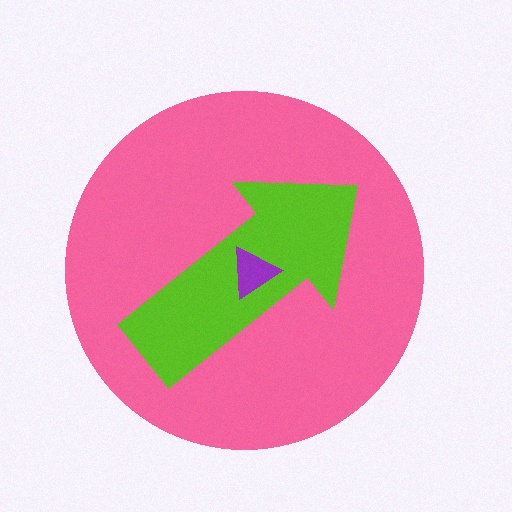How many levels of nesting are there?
3.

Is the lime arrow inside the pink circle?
Yes.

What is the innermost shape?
The purple triangle.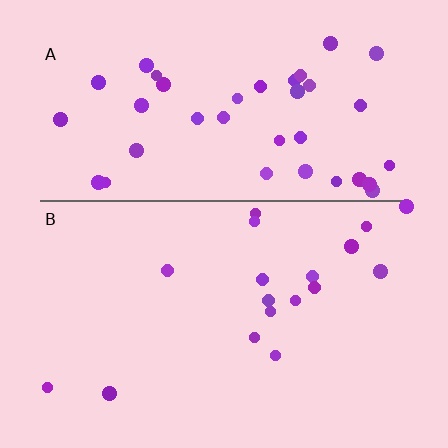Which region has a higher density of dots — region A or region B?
A (the top).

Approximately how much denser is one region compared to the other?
Approximately 2.2× — region A over region B.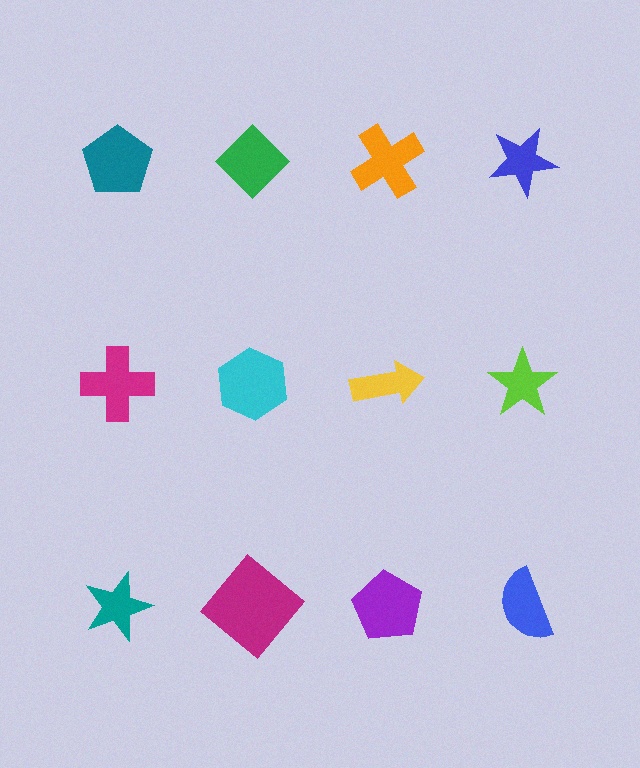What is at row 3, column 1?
A teal star.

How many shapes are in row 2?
4 shapes.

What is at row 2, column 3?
A yellow arrow.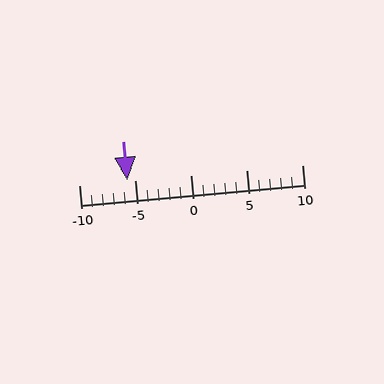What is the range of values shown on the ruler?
The ruler shows values from -10 to 10.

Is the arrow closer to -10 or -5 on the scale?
The arrow is closer to -5.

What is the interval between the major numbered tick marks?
The major tick marks are spaced 5 units apart.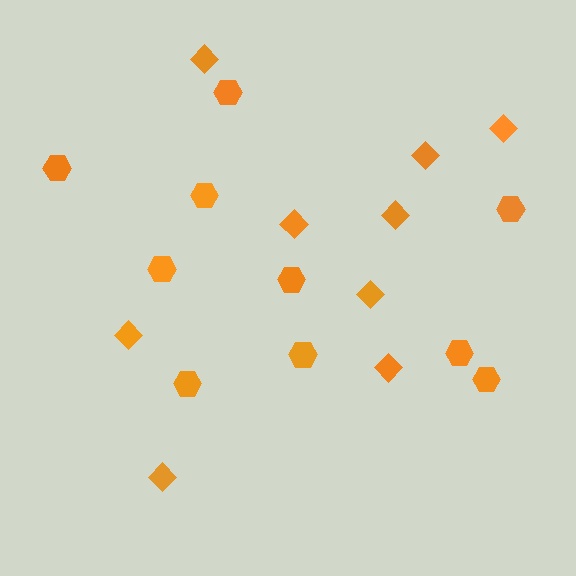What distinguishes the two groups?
There are 2 groups: one group of hexagons (10) and one group of diamonds (9).